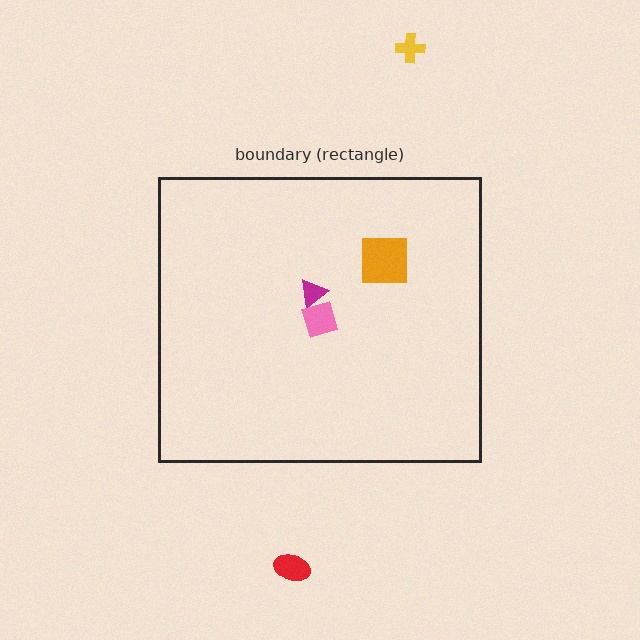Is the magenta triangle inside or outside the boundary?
Inside.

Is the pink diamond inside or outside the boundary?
Inside.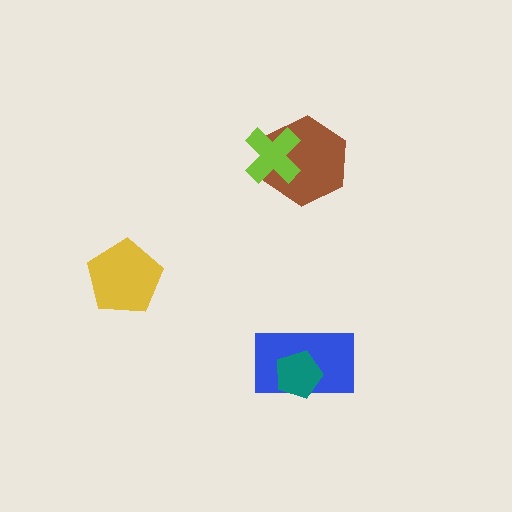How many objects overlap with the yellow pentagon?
0 objects overlap with the yellow pentagon.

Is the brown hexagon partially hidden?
Yes, it is partially covered by another shape.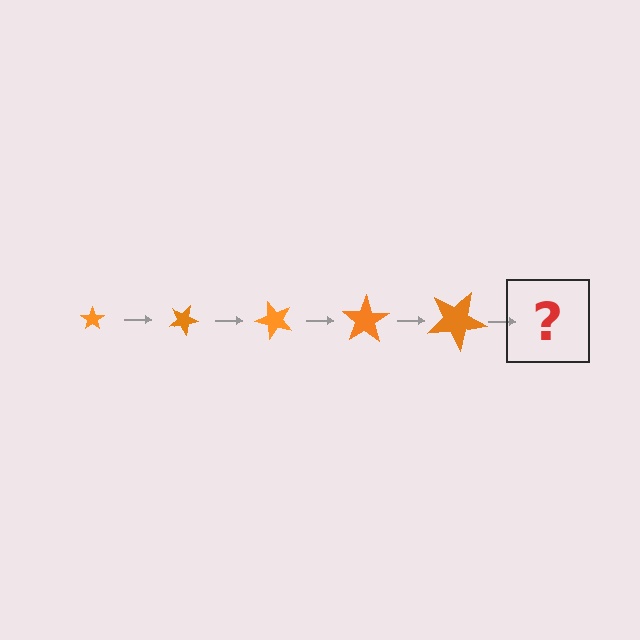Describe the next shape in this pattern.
It should be a star, larger than the previous one and rotated 125 degrees from the start.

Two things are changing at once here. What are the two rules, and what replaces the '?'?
The two rules are that the star grows larger each step and it rotates 25 degrees each step. The '?' should be a star, larger than the previous one and rotated 125 degrees from the start.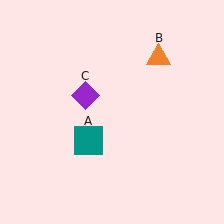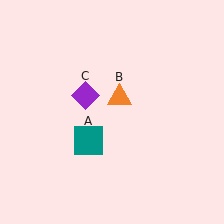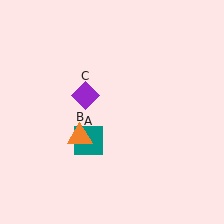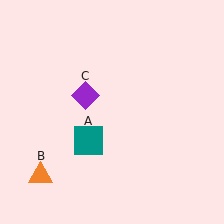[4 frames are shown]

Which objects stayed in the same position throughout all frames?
Teal square (object A) and purple diamond (object C) remained stationary.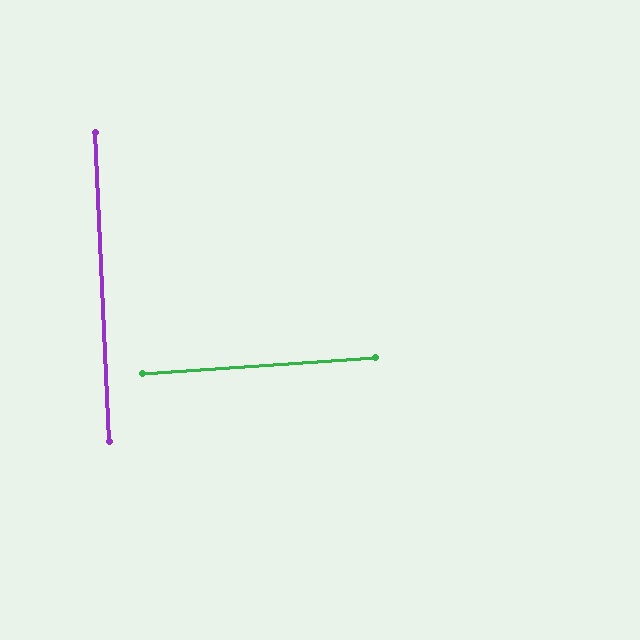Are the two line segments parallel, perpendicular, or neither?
Perpendicular — they meet at approximately 89°.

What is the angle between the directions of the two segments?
Approximately 89 degrees.